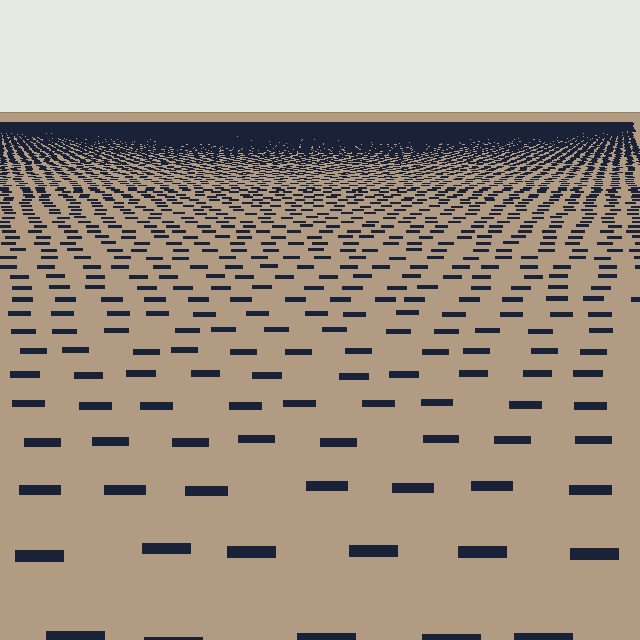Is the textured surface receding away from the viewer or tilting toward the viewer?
The surface is receding away from the viewer. Texture elements get smaller and denser toward the top.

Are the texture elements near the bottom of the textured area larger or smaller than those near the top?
Larger. Near the bottom, elements are closer to the viewer and appear at a bigger on-screen size.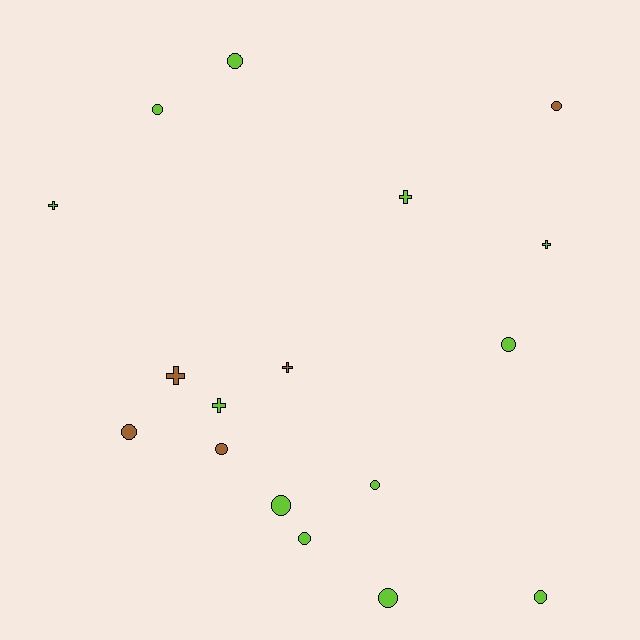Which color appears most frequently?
Lime, with 12 objects.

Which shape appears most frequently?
Circle, with 11 objects.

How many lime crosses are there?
There are 4 lime crosses.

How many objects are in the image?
There are 17 objects.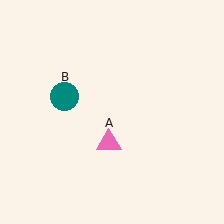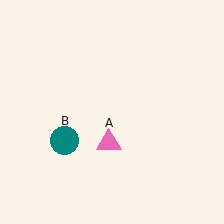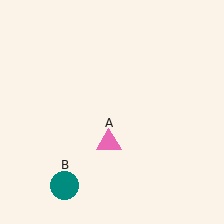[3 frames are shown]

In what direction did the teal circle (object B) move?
The teal circle (object B) moved down.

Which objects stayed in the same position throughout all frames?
Pink triangle (object A) remained stationary.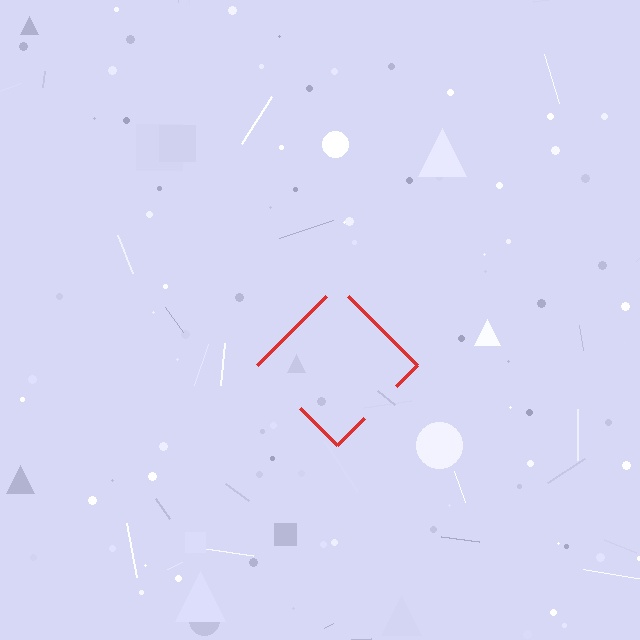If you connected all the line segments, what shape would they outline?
They would outline a diamond.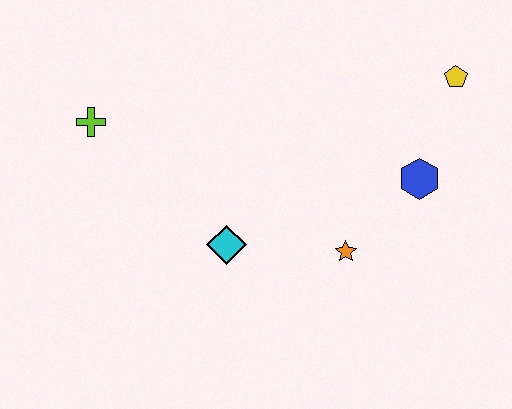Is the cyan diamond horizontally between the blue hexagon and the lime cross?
Yes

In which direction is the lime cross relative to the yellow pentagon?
The lime cross is to the left of the yellow pentagon.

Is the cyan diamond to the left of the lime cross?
No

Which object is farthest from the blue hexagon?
The lime cross is farthest from the blue hexagon.